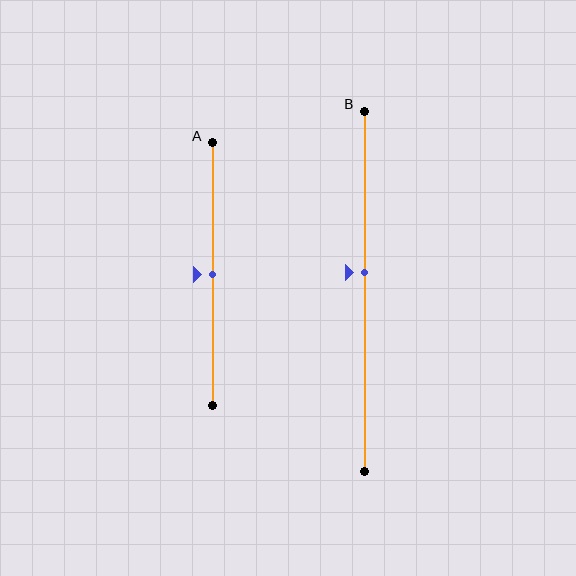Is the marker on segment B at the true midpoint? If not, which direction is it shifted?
No, the marker on segment B is shifted upward by about 5% of the segment length.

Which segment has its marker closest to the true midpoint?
Segment A has its marker closest to the true midpoint.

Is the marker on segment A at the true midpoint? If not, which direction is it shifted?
Yes, the marker on segment A is at the true midpoint.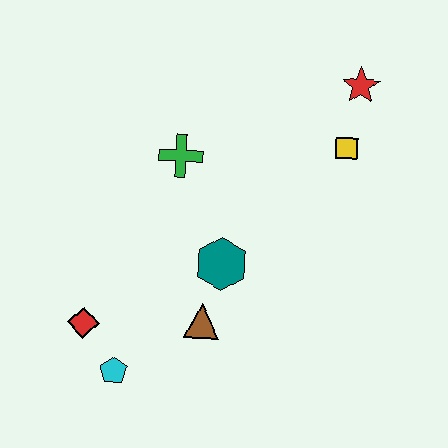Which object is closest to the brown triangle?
The teal hexagon is closest to the brown triangle.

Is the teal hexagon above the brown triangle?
Yes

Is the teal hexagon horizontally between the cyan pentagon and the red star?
Yes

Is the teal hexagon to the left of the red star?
Yes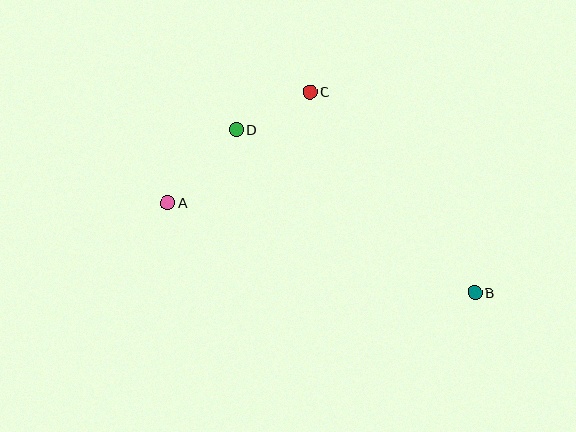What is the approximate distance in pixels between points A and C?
The distance between A and C is approximately 180 pixels.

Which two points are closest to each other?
Points C and D are closest to each other.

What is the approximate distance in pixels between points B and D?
The distance between B and D is approximately 289 pixels.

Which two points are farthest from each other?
Points A and B are farthest from each other.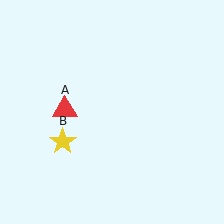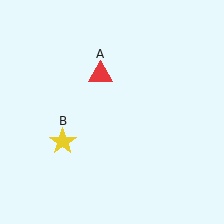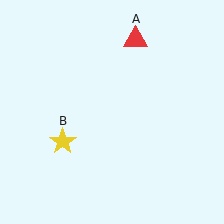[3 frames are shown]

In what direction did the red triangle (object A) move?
The red triangle (object A) moved up and to the right.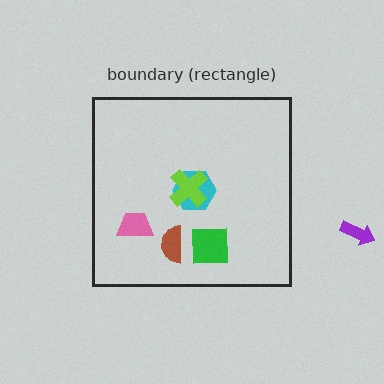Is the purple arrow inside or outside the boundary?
Outside.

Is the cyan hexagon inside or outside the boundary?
Inside.